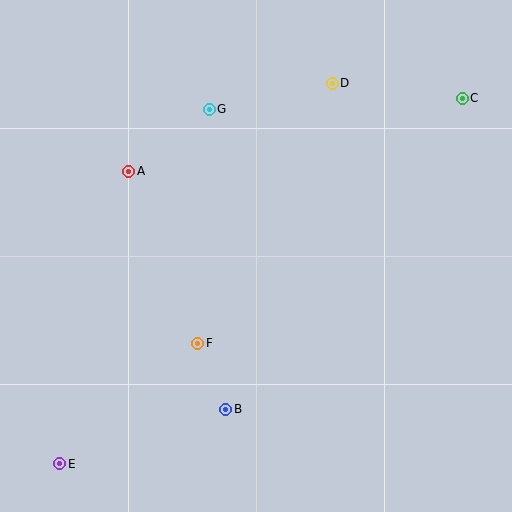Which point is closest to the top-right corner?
Point C is closest to the top-right corner.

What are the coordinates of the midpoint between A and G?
The midpoint between A and G is at (169, 140).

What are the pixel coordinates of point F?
Point F is at (198, 343).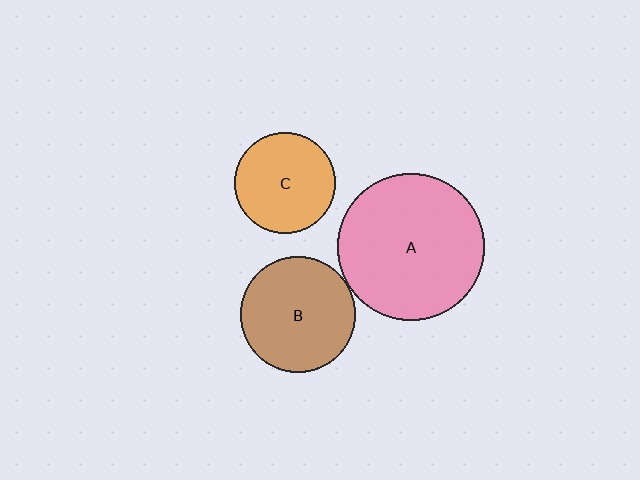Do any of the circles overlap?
No, none of the circles overlap.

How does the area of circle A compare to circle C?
Approximately 2.1 times.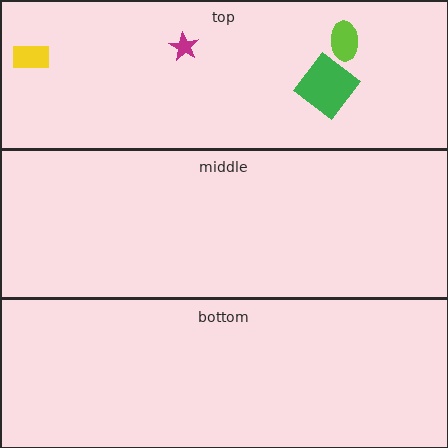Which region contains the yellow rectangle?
The top region.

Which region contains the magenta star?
The top region.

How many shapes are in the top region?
4.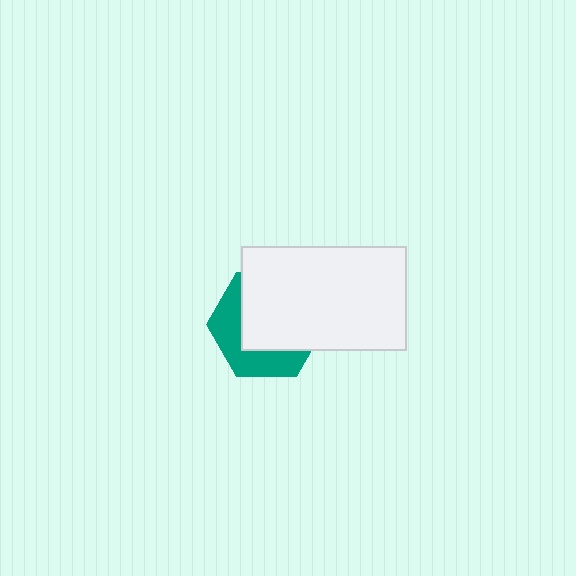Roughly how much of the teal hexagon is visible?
A small part of it is visible (roughly 39%).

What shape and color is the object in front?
The object in front is a white rectangle.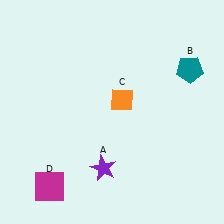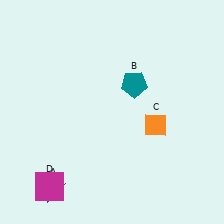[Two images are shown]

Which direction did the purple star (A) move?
The purple star (A) moved left.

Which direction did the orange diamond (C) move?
The orange diamond (C) moved right.